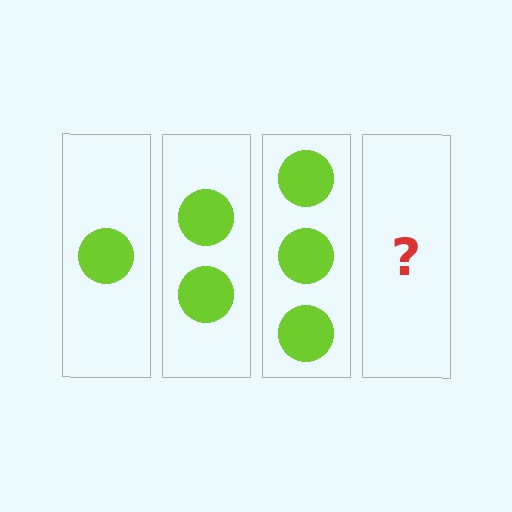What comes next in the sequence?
The next element should be 4 circles.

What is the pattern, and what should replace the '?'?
The pattern is that each step adds one more circle. The '?' should be 4 circles.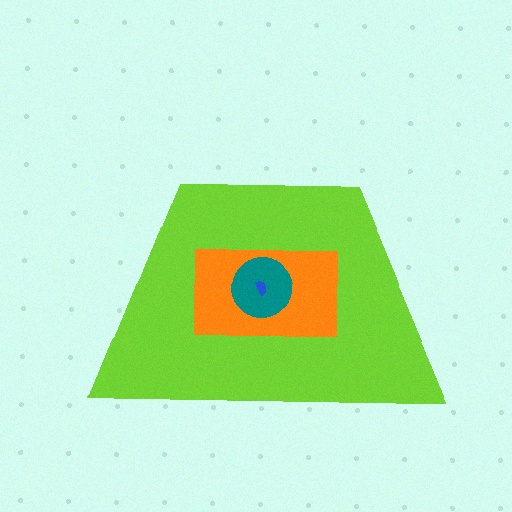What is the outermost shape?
The lime trapezoid.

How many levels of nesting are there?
4.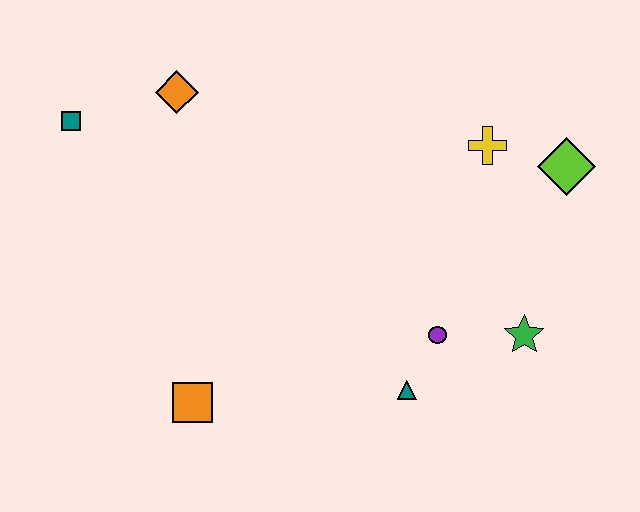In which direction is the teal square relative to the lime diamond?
The teal square is to the left of the lime diamond.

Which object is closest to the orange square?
The teal triangle is closest to the orange square.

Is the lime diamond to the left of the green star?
No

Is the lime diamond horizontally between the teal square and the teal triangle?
No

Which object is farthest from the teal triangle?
The teal square is farthest from the teal triangle.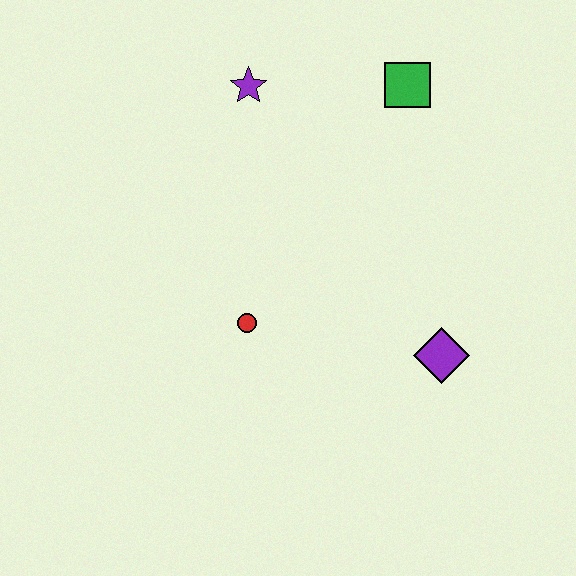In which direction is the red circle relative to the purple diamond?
The red circle is to the left of the purple diamond.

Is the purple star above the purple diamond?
Yes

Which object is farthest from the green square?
The red circle is farthest from the green square.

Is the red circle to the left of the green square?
Yes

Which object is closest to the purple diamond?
The red circle is closest to the purple diamond.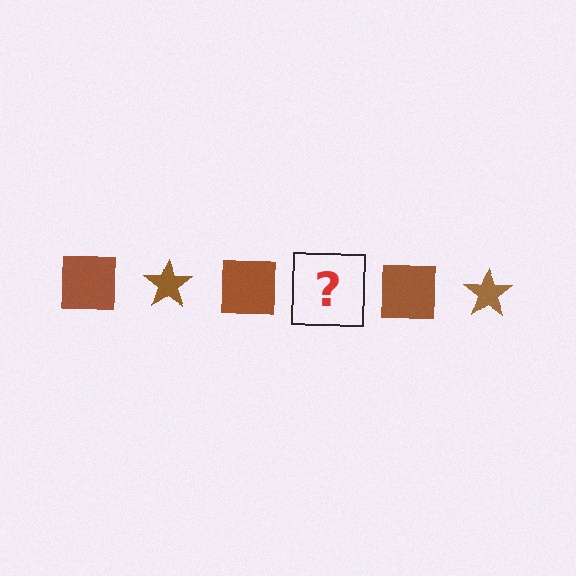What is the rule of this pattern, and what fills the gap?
The rule is that the pattern cycles through square, star shapes in brown. The gap should be filled with a brown star.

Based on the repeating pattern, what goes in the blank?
The blank should be a brown star.